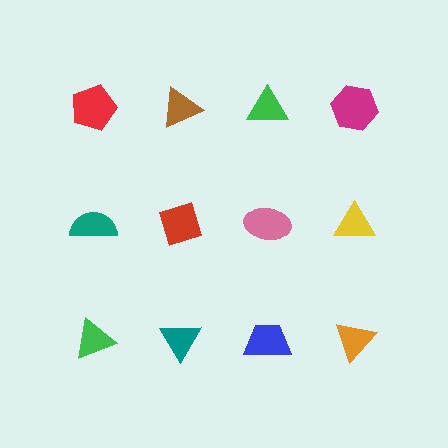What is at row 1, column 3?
A green triangle.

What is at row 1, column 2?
A brown triangle.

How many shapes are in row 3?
4 shapes.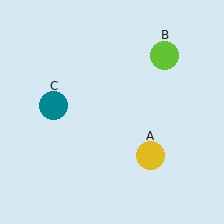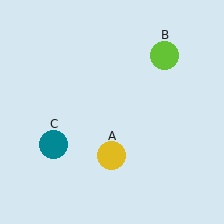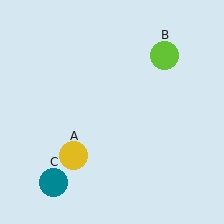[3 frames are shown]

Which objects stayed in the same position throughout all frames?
Lime circle (object B) remained stationary.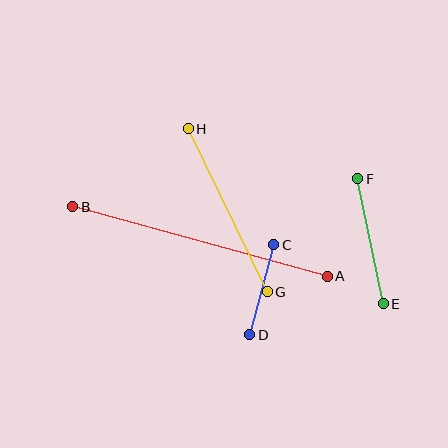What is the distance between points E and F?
The distance is approximately 127 pixels.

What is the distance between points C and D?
The distance is approximately 93 pixels.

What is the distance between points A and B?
The distance is approximately 264 pixels.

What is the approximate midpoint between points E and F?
The midpoint is at approximately (370, 241) pixels.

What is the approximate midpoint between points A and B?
The midpoint is at approximately (200, 242) pixels.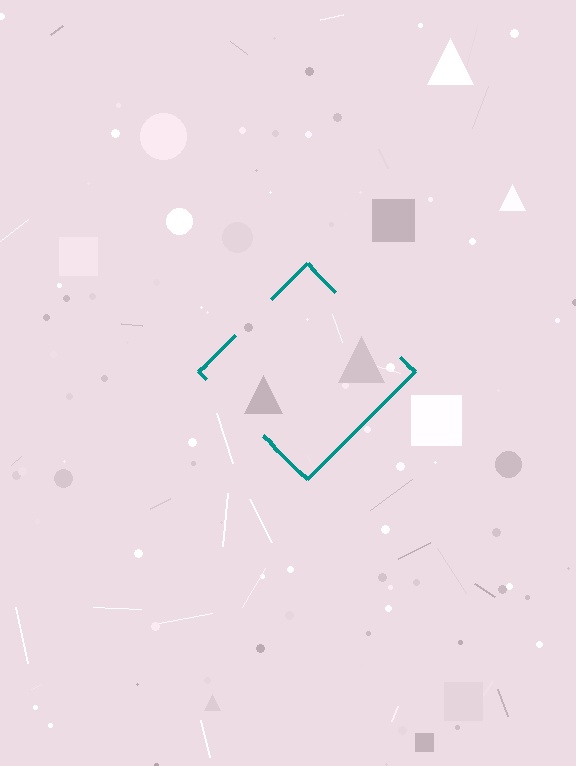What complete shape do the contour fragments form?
The contour fragments form a diamond.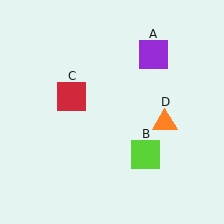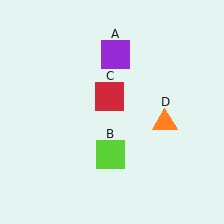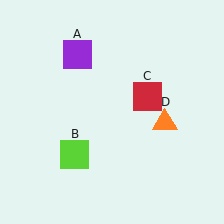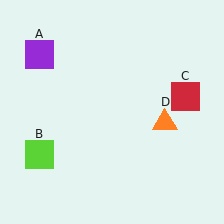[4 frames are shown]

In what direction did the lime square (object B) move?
The lime square (object B) moved left.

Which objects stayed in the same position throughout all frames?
Orange triangle (object D) remained stationary.